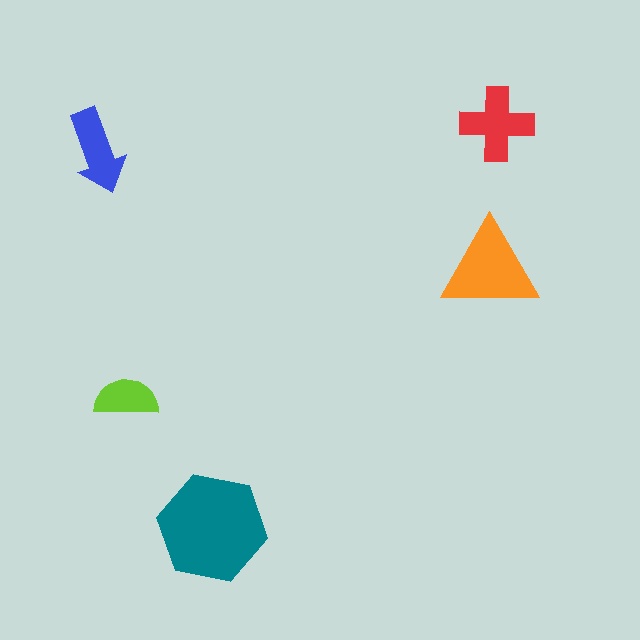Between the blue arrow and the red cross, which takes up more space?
The red cross.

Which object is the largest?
The teal hexagon.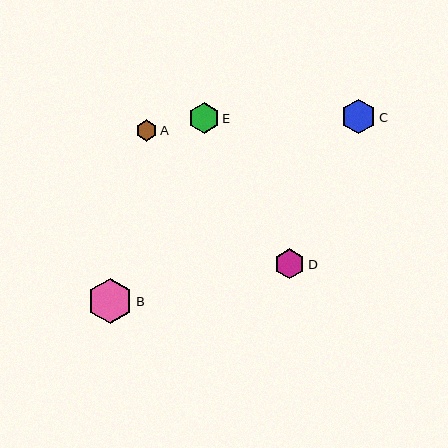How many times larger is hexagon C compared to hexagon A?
Hexagon C is approximately 1.6 times the size of hexagon A.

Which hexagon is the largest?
Hexagon B is the largest with a size of approximately 45 pixels.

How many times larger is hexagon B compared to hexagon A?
Hexagon B is approximately 2.1 times the size of hexagon A.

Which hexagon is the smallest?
Hexagon A is the smallest with a size of approximately 22 pixels.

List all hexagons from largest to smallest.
From largest to smallest: B, C, E, D, A.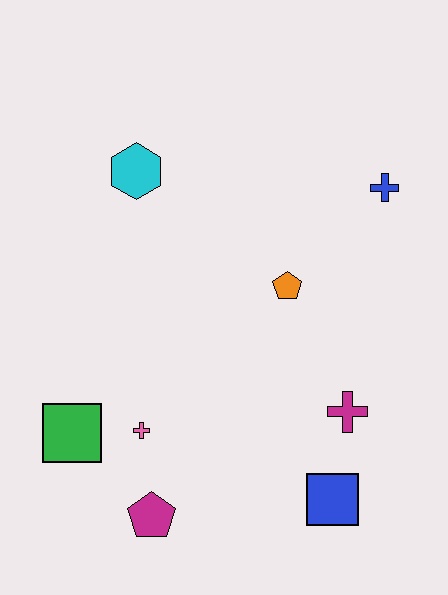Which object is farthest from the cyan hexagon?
The blue square is farthest from the cyan hexagon.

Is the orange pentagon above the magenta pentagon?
Yes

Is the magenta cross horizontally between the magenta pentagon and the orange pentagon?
No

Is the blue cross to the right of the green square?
Yes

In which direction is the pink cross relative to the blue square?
The pink cross is to the left of the blue square.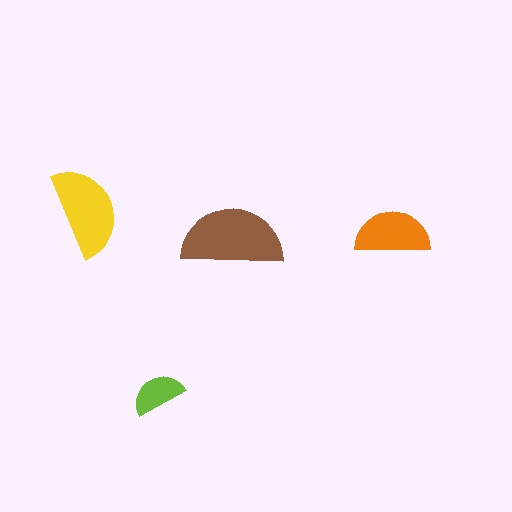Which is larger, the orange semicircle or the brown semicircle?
The brown one.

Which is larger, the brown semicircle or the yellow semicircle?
The brown one.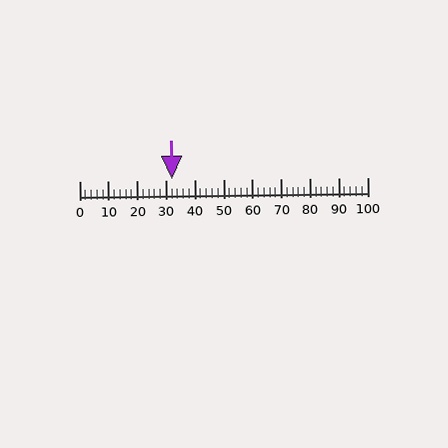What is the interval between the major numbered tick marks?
The major tick marks are spaced 10 units apart.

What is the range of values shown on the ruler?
The ruler shows values from 0 to 100.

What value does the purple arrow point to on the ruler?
The purple arrow points to approximately 32.